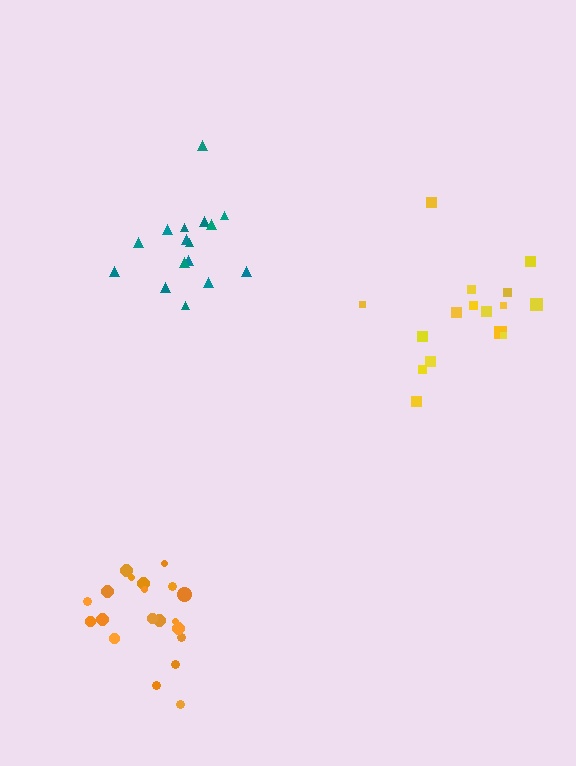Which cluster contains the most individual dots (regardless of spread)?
Orange (20).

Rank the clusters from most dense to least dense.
teal, orange, yellow.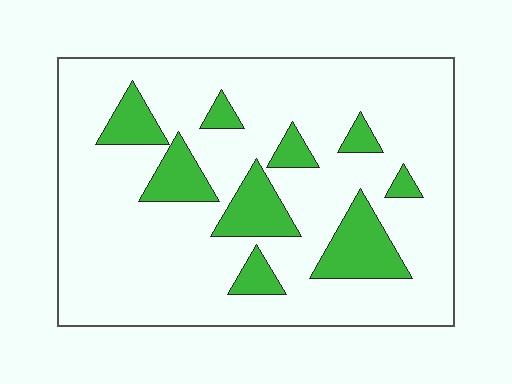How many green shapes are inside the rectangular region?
9.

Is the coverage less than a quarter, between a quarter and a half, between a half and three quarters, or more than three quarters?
Less than a quarter.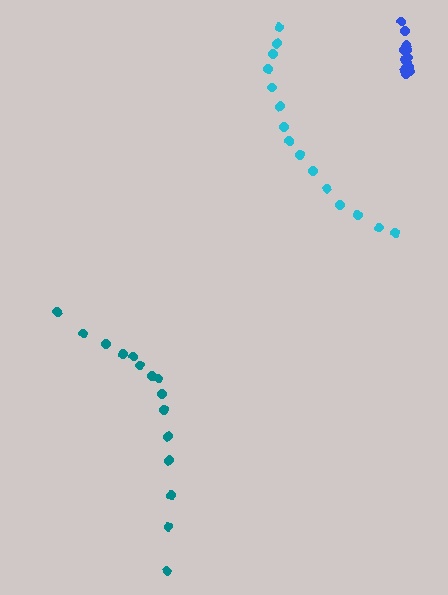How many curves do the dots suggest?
There are 3 distinct paths.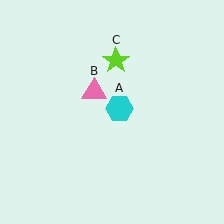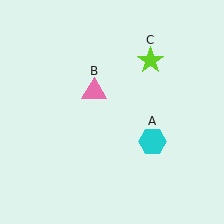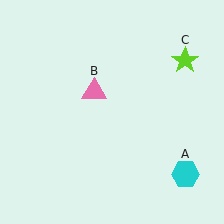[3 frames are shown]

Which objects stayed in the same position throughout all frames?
Pink triangle (object B) remained stationary.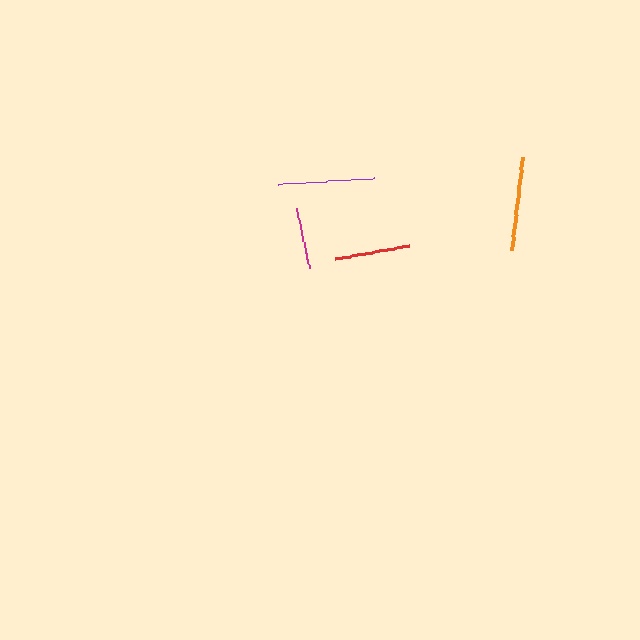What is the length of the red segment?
The red segment is approximately 75 pixels long.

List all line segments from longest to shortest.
From longest to shortest: purple, orange, red, magenta.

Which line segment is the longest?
The purple line is the longest at approximately 96 pixels.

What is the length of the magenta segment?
The magenta segment is approximately 62 pixels long.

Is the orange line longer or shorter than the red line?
The orange line is longer than the red line.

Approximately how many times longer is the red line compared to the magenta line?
The red line is approximately 1.2 times the length of the magenta line.